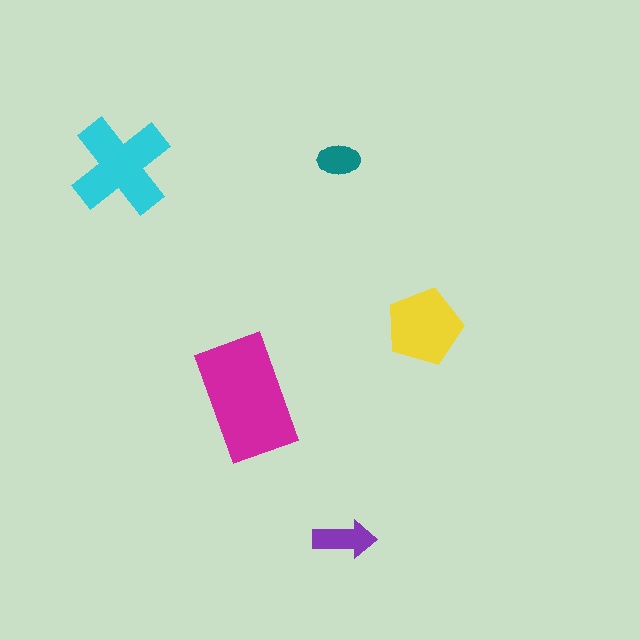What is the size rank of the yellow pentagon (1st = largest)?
3rd.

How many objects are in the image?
There are 5 objects in the image.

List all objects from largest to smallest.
The magenta rectangle, the cyan cross, the yellow pentagon, the purple arrow, the teal ellipse.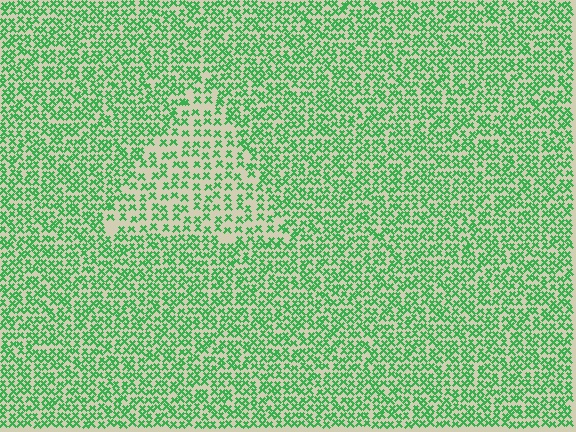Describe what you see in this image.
The image contains small green elements arranged at two different densities. A triangle-shaped region is visible where the elements are less densely packed than the surrounding area.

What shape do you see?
I see a triangle.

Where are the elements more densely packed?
The elements are more densely packed outside the triangle boundary.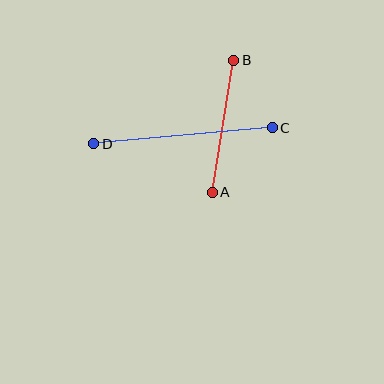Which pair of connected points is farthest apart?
Points C and D are farthest apart.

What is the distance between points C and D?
The distance is approximately 179 pixels.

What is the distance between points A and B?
The distance is approximately 134 pixels.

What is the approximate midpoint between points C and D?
The midpoint is at approximately (183, 136) pixels.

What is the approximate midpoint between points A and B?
The midpoint is at approximately (223, 126) pixels.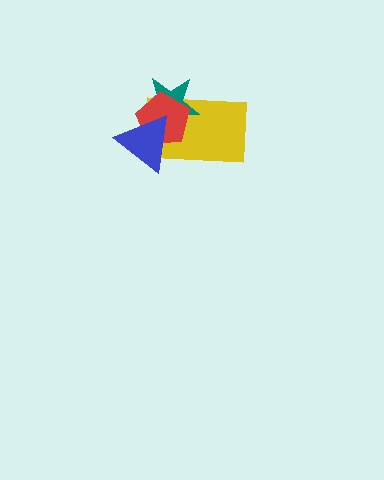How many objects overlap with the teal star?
3 objects overlap with the teal star.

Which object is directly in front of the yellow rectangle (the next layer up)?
The teal star is directly in front of the yellow rectangle.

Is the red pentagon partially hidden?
Yes, it is partially covered by another shape.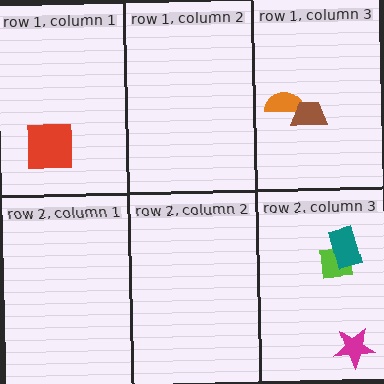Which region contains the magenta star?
The row 2, column 3 region.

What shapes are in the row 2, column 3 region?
The lime square, the teal rectangle, the magenta star.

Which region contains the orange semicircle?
The row 1, column 3 region.